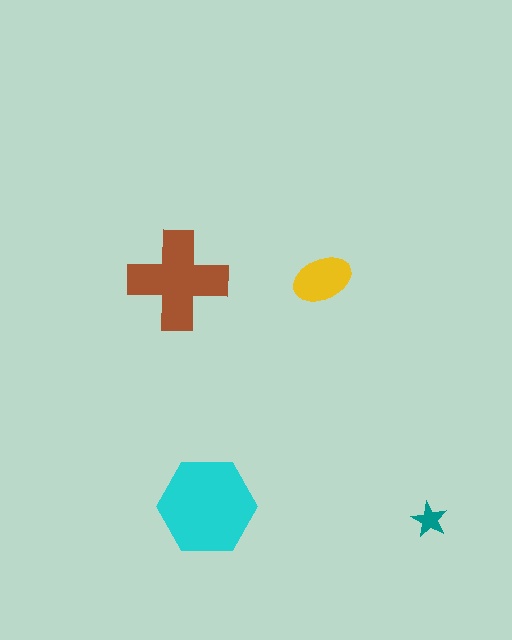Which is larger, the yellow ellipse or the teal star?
The yellow ellipse.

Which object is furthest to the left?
The brown cross is leftmost.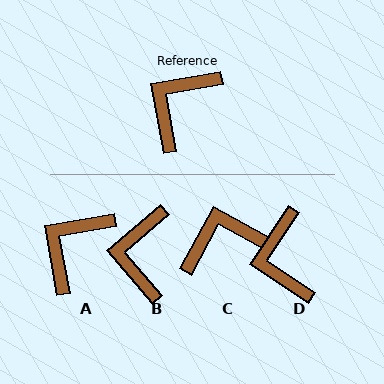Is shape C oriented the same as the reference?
No, it is off by about 39 degrees.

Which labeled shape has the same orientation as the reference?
A.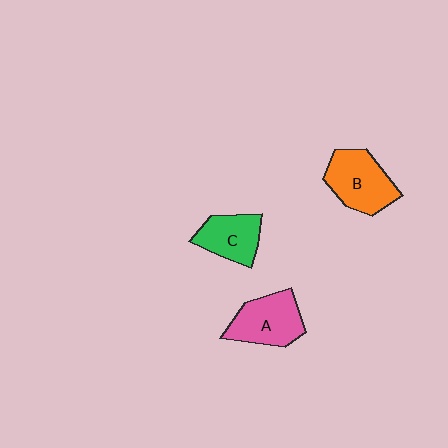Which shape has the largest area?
Shape B (orange).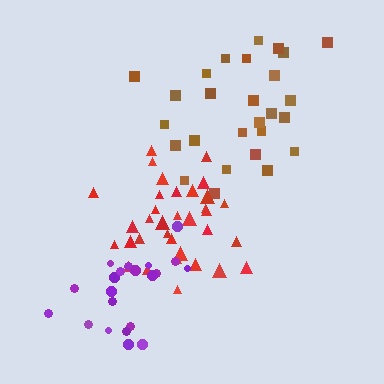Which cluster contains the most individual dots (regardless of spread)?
Red (34).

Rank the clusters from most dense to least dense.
red, purple, brown.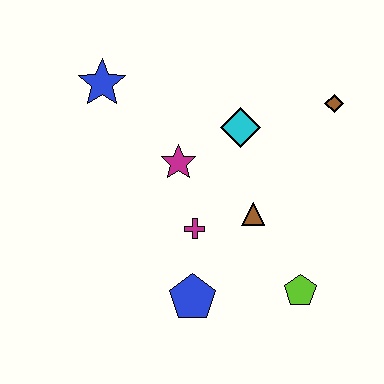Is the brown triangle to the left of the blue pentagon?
No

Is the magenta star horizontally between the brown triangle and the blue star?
Yes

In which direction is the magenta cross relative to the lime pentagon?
The magenta cross is to the left of the lime pentagon.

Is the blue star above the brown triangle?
Yes